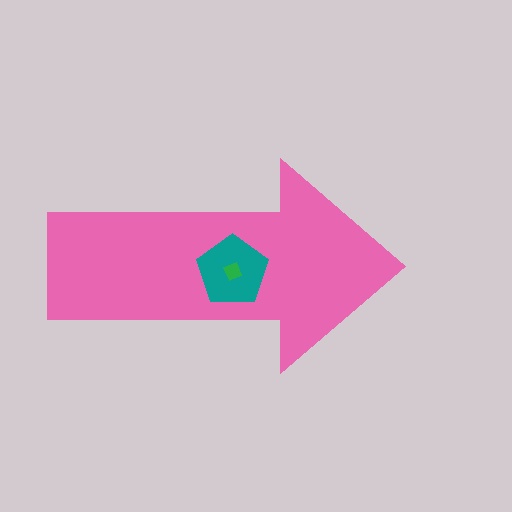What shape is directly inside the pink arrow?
The teal pentagon.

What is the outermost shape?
The pink arrow.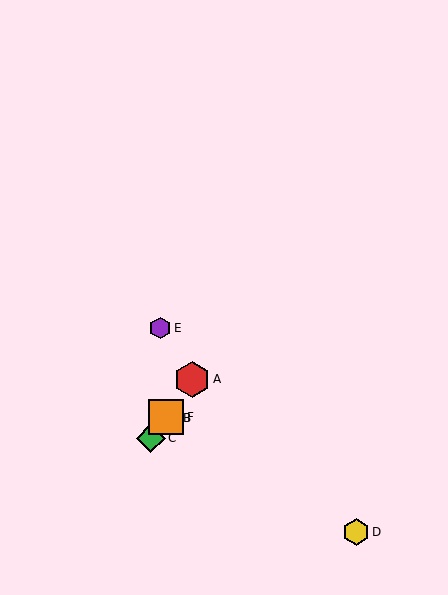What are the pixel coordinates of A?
Object A is at (192, 379).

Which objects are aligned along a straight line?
Objects A, B, C, F are aligned along a straight line.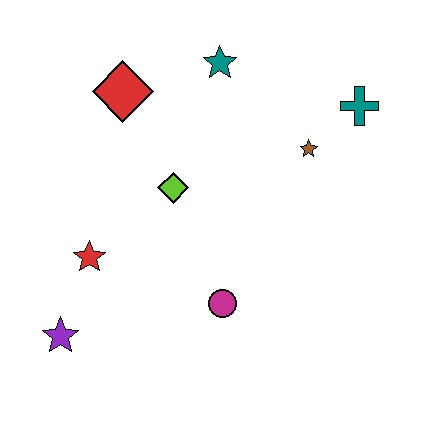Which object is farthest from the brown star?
The purple star is farthest from the brown star.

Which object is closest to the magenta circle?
The lime diamond is closest to the magenta circle.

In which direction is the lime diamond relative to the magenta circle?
The lime diamond is above the magenta circle.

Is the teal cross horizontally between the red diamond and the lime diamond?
No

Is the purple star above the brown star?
No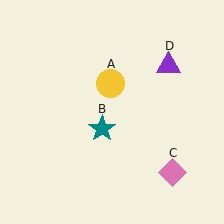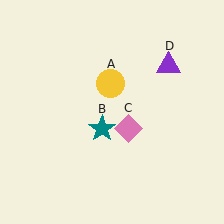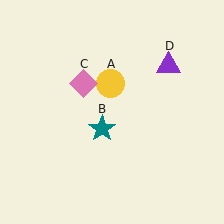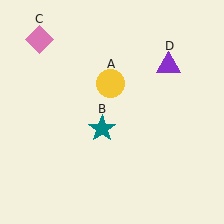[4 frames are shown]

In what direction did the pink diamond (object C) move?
The pink diamond (object C) moved up and to the left.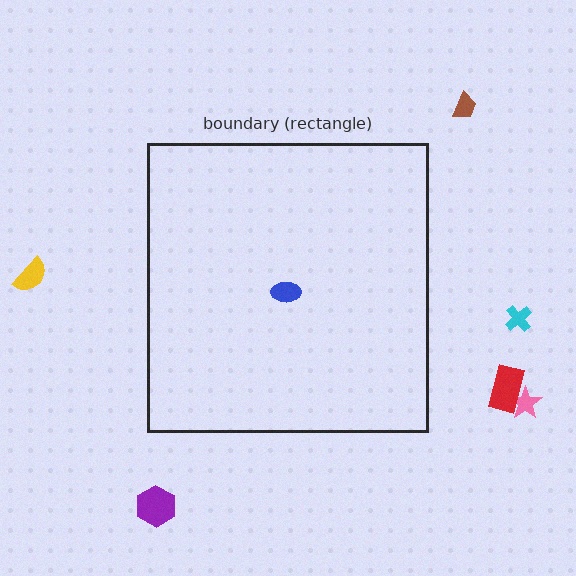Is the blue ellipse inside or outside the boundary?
Inside.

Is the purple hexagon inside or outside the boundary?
Outside.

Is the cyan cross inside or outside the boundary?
Outside.